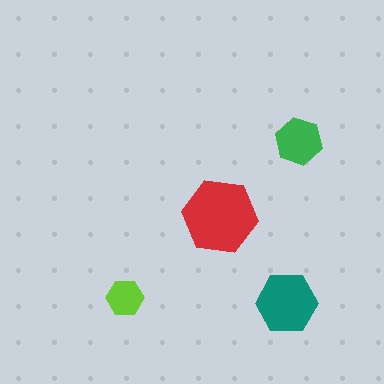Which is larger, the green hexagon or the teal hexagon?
The teal one.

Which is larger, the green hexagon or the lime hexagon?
The green one.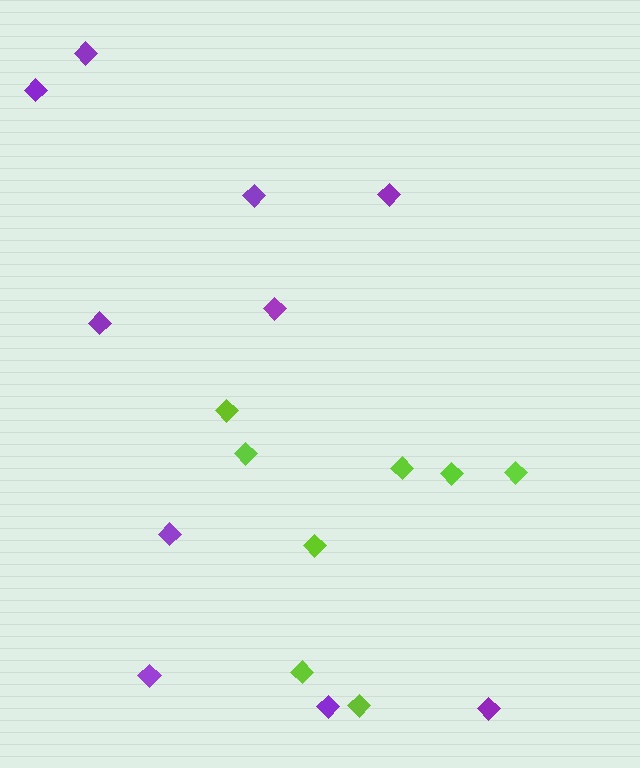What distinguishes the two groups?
There are 2 groups: one group of purple diamonds (10) and one group of lime diamonds (8).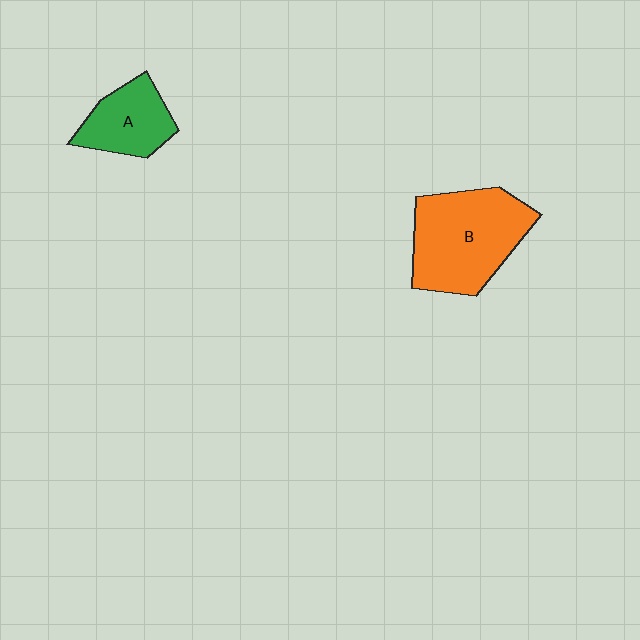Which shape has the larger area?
Shape B (orange).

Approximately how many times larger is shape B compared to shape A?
Approximately 1.8 times.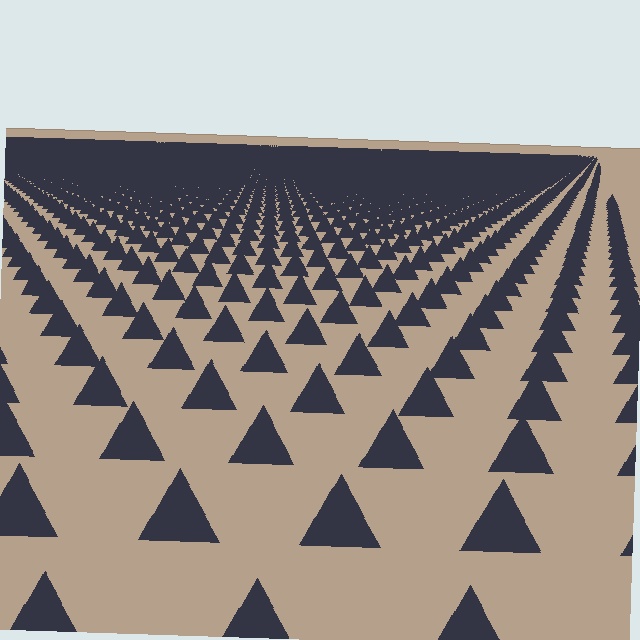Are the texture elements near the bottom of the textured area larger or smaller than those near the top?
Larger. Near the bottom, elements are closer to the viewer and appear at a bigger on-screen size.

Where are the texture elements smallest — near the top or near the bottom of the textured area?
Near the top.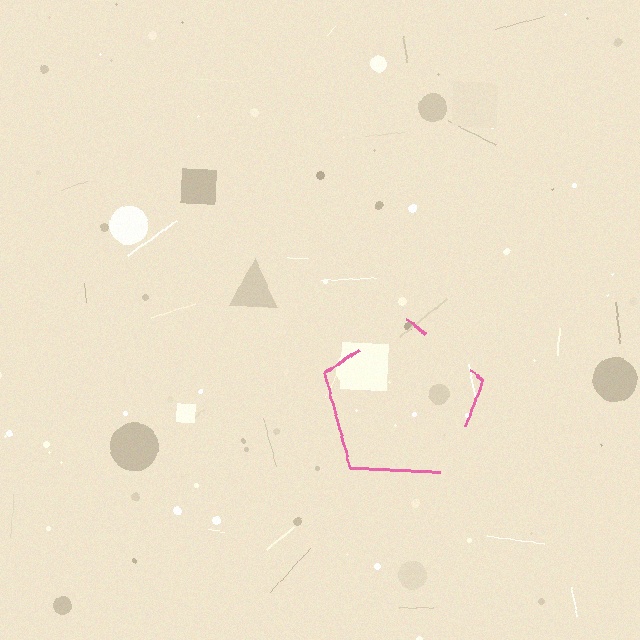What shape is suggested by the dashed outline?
The dashed outline suggests a pentagon.